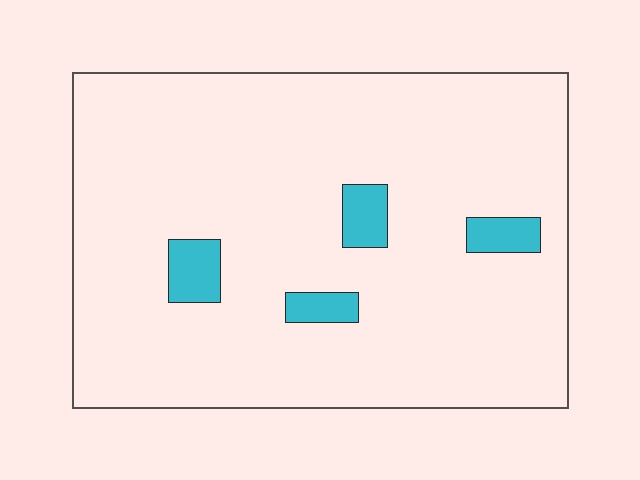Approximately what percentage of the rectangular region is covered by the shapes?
Approximately 5%.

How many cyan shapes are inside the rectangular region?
4.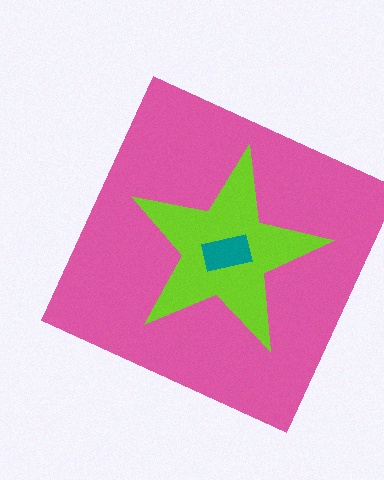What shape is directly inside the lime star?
The teal rectangle.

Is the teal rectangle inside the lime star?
Yes.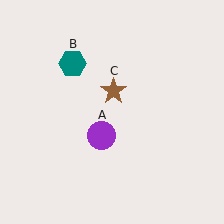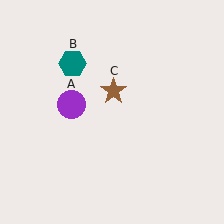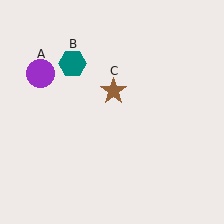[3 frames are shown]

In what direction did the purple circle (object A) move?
The purple circle (object A) moved up and to the left.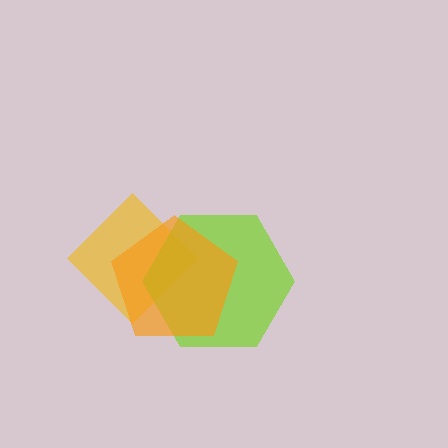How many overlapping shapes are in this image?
There are 3 overlapping shapes in the image.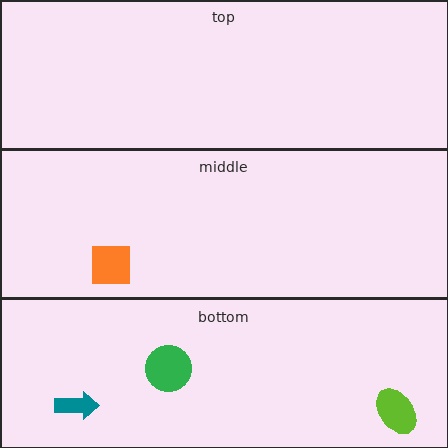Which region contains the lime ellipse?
The bottom region.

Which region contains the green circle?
The bottom region.